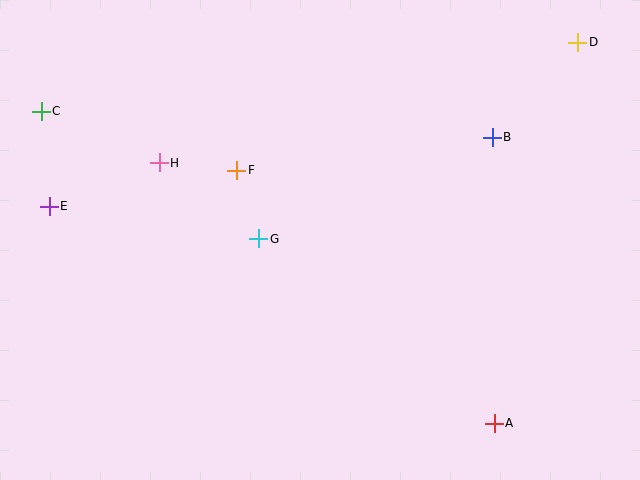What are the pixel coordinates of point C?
Point C is at (41, 111).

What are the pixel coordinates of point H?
Point H is at (159, 163).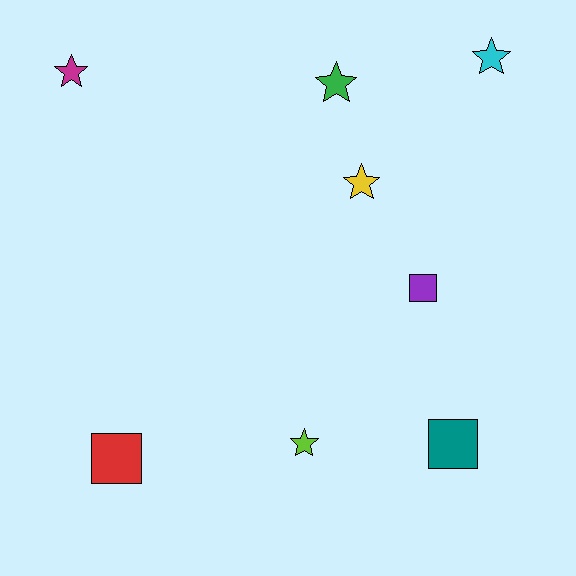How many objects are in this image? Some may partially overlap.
There are 8 objects.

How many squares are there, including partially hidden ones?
There are 3 squares.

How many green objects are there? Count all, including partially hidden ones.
There is 1 green object.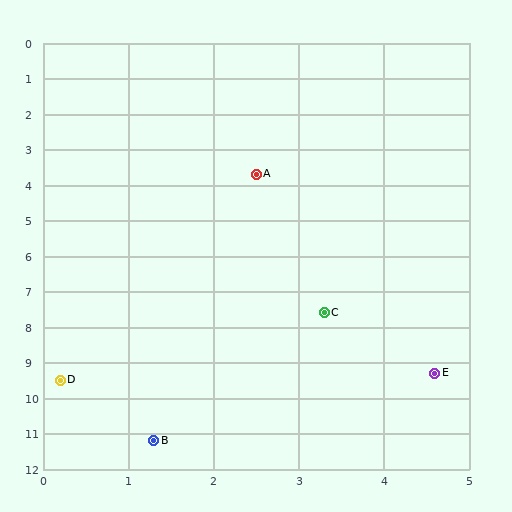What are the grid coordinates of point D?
Point D is at approximately (0.2, 9.5).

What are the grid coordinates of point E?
Point E is at approximately (4.6, 9.3).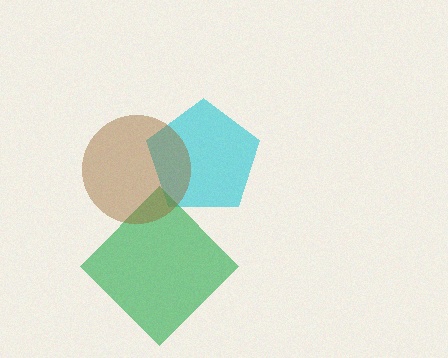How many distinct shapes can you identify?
There are 3 distinct shapes: a cyan pentagon, a green diamond, a brown circle.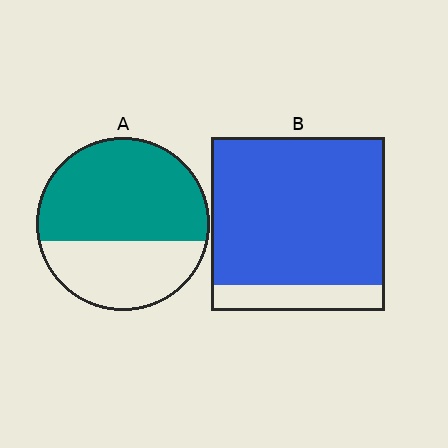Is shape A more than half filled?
Yes.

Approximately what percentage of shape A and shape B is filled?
A is approximately 60% and B is approximately 85%.